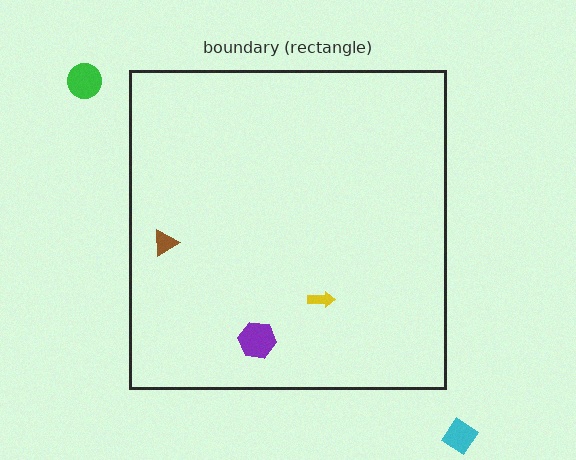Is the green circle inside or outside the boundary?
Outside.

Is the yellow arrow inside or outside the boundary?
Inside.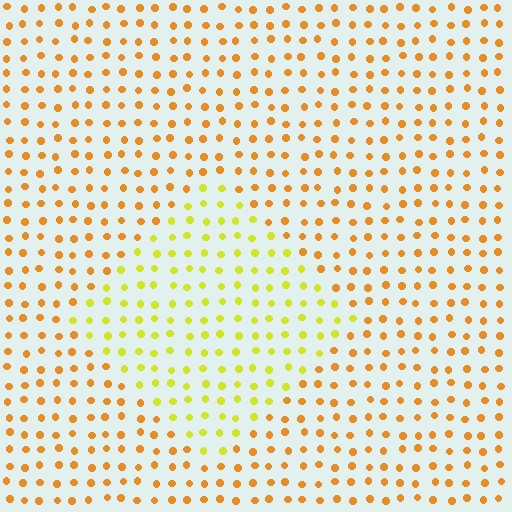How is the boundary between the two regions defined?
The boundary is defined purely by a slight shift in hue (about 35 degrees). Spacing, size, and orientation are identical on both sides.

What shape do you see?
I see a diamond.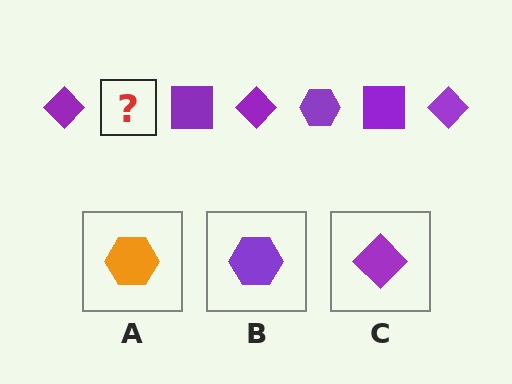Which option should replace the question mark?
Option B.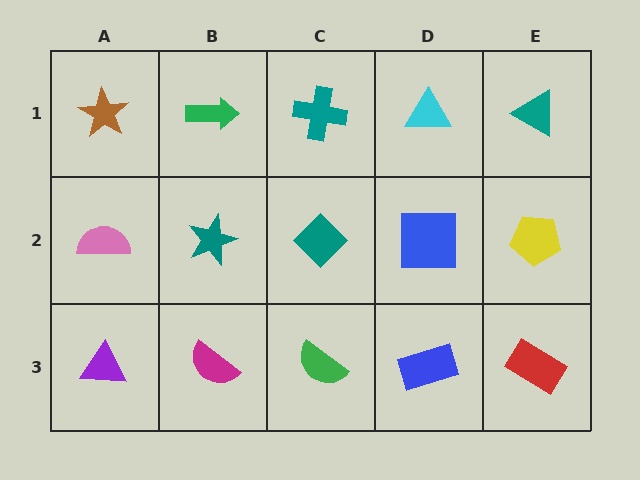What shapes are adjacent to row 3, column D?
A blue square (row 2, column D), a green semicircle (row 3, column C), a red rectangle (row 3, column E).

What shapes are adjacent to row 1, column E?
A yellow pentagon (row 2, column E), a cyan triangle (row 1, column D).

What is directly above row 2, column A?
A brown star.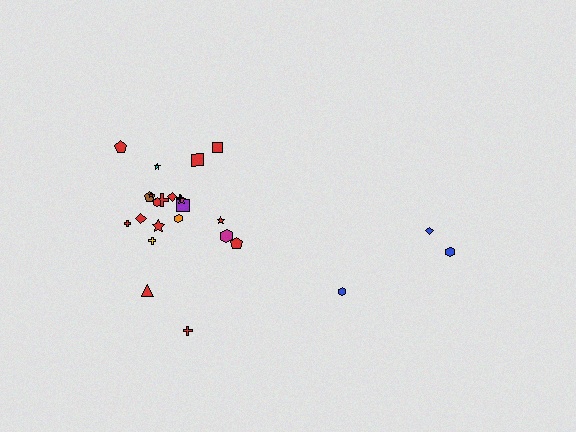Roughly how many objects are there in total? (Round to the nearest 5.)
Roughly 25 objects in total.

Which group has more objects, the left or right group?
The left group.